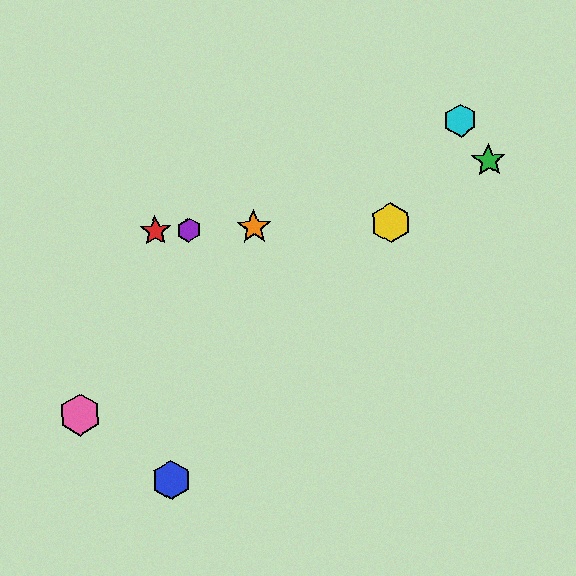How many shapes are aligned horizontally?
4 shapes (the red star, the yellow hexagon, the purple hexagon, the orange star) are aligned horizontally.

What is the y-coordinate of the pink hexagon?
The pink hexagon is at y≈415.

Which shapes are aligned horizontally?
The red star, the yellow hexagon, the purple hexagon, the orange star are aligned horizontally.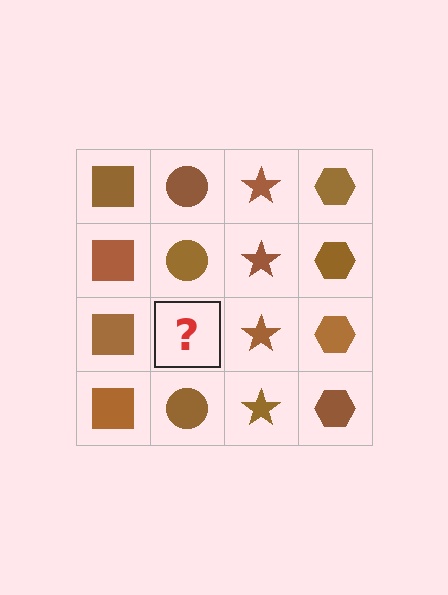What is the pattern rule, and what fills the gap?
The rule is that each column has a consistent shape. The gap should be filled with a brown circle.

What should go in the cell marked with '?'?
The missing cell should contain a brown circle.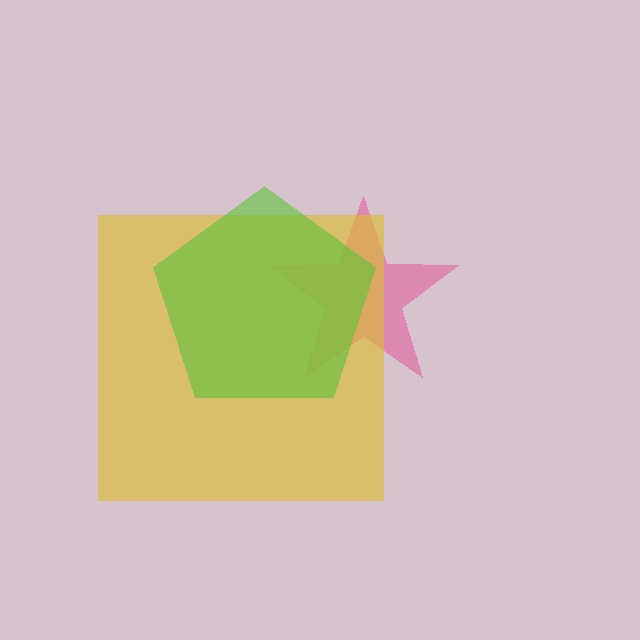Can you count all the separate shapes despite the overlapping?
Yes, there are 3 separate shapes.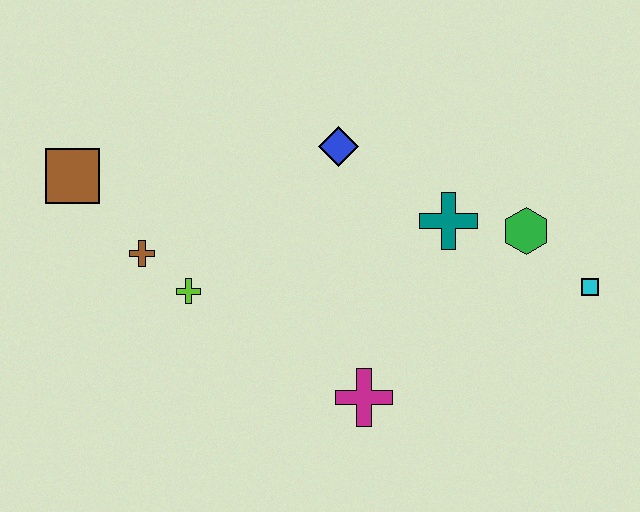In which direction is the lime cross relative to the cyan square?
The lime cross is to the left of the cyan square.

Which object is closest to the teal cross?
The green hexagon is closest to the teal cross.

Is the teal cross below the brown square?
Yes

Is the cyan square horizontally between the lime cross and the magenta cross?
No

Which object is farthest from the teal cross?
The brown square is farthest from the teal cross.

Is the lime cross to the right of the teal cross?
No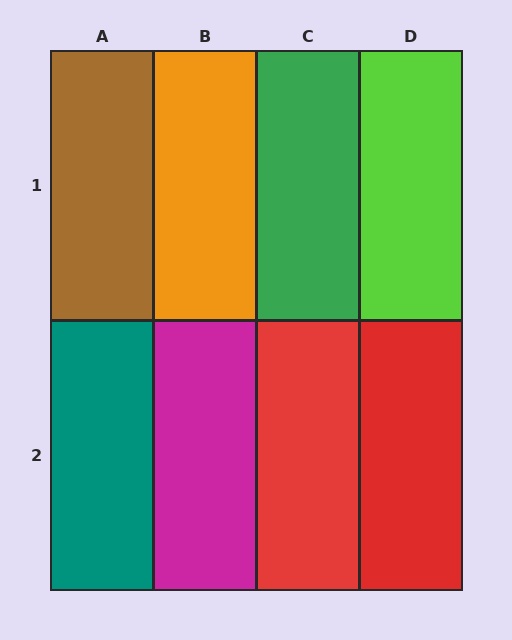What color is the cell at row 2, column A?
Teal.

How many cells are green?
1 cell is green.